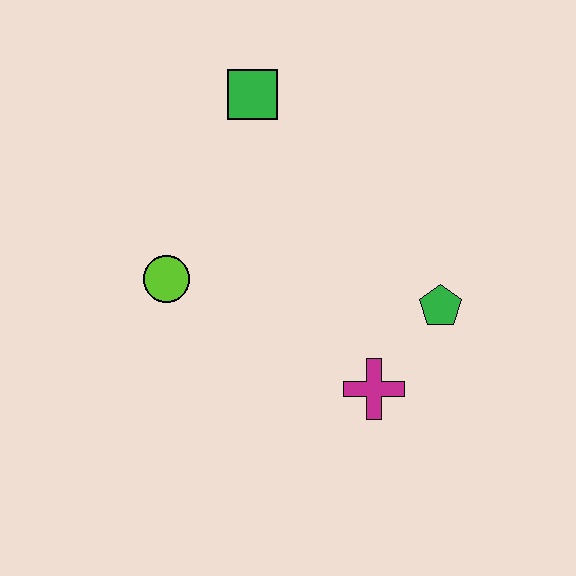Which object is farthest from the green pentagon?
The green square is farthest from the green pentagon.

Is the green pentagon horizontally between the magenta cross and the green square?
No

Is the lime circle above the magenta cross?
Yes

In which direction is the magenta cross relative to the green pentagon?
The magenta cross is below the green pentagon.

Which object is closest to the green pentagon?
The magenta cross is closest to the green pentagon.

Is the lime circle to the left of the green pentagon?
Yes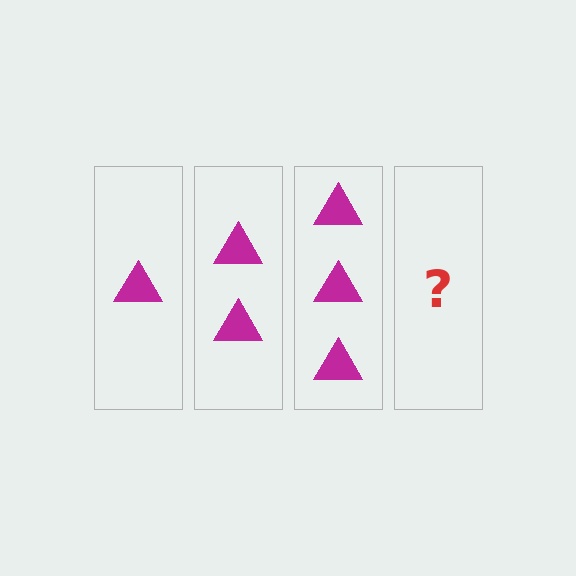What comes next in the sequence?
The next element should be 4 triangles.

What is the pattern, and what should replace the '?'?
The pattern is that each step adds one more triangle. The '?' should be 4 triangles.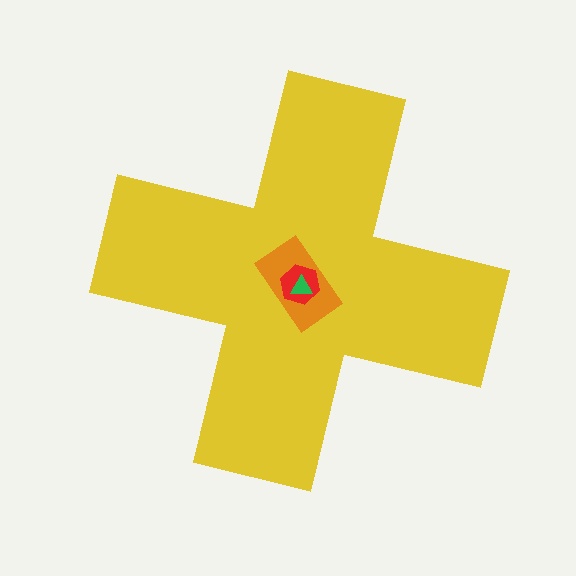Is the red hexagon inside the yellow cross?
Yes.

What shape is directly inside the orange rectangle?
The red hexagon.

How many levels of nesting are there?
4.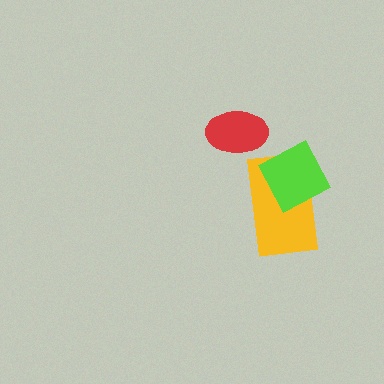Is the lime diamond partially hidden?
No, no other shape covers it.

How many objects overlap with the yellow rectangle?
1 object overlaps with the yellow rectangle.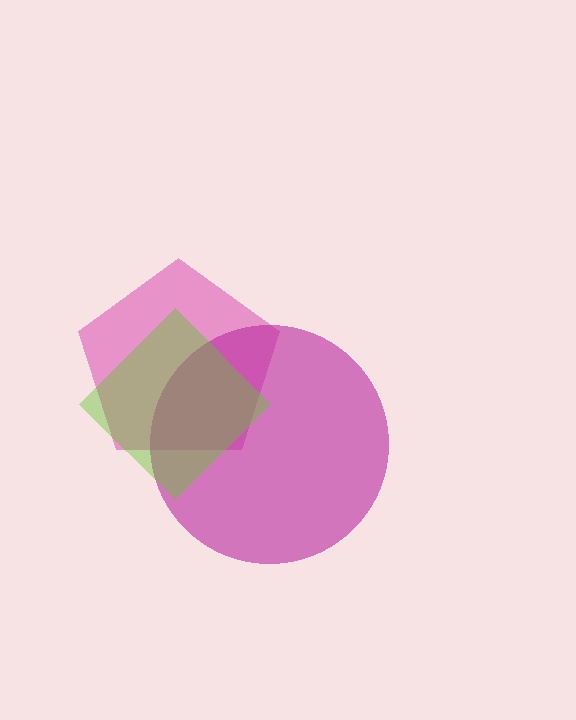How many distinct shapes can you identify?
There are 3 distinct shapes: a pink pentagon, a magenta circle, a lime diamond.